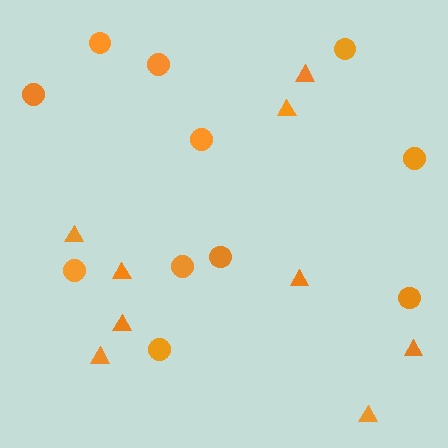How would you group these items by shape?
There are 2 groups: one group of circles (11) and one group of triangles (9).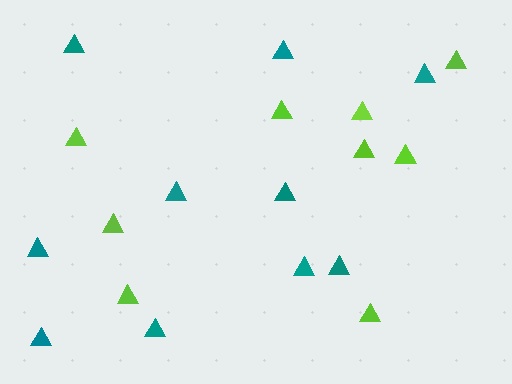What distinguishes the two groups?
There are 2 groups: one group of teal triangles (10) and one group of lime triangles (9).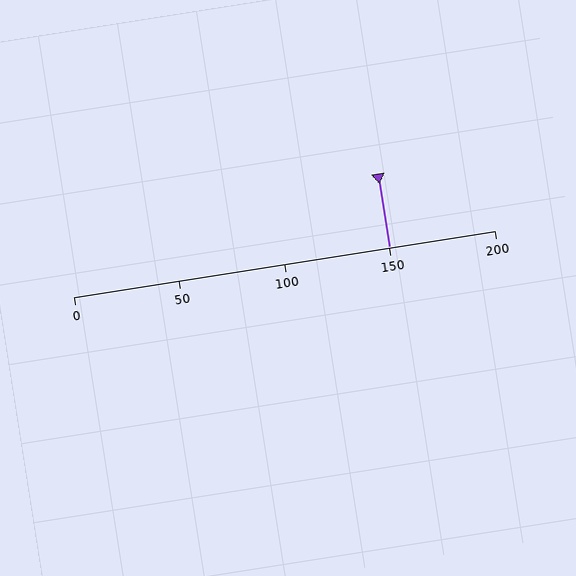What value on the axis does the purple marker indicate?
The marker indicates approximately 150.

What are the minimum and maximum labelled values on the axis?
The axis runs from 0 to 200.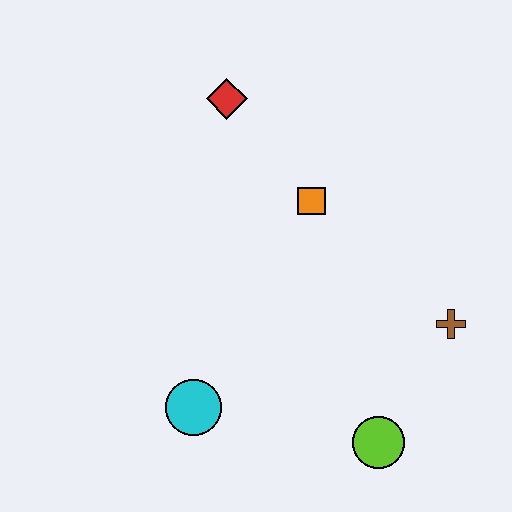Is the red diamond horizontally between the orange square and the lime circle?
No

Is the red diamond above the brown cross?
Yes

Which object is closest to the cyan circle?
The lime circle is closest to the cyan circle.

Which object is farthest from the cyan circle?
The red diamond is farthest from the cyan circle.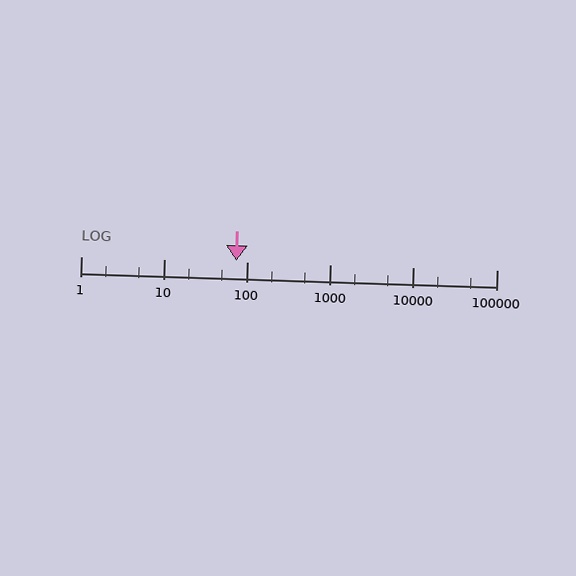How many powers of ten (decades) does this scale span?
The scale spans 5 decades, from 1 to 100000.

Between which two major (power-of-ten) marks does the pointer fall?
The pointer is between 10 and 100.